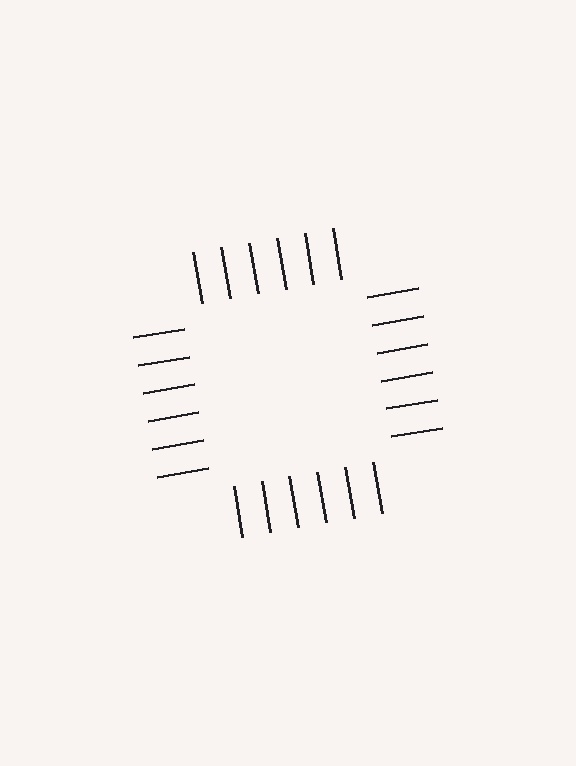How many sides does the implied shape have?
4 sides — the line-ends trace a square.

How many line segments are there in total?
24 — 6 along each of the 4 edges.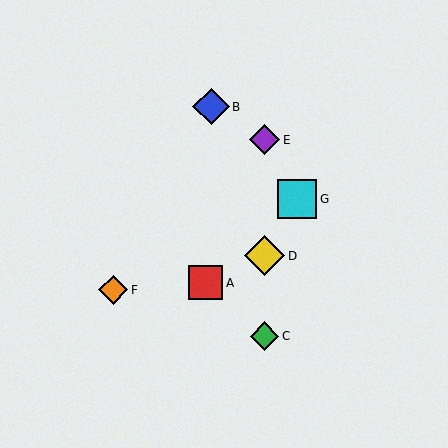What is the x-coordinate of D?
Object D is at x≈265.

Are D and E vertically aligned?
Yes, both are at x≈265.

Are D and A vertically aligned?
No, D is at x≈265 and A is at x≈206.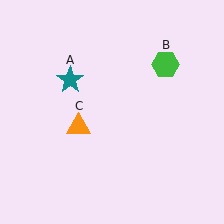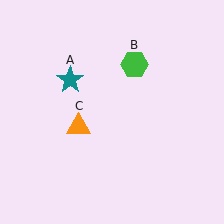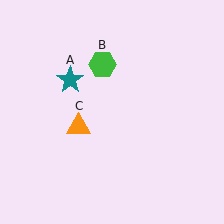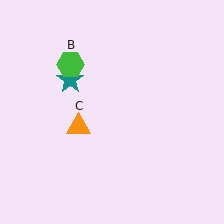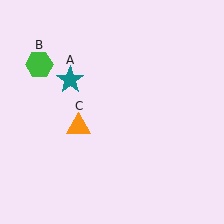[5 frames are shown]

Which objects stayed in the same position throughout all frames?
Teal star (object A) and orange triangle (object C) remained stationary.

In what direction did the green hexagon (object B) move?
The green hexagon (object B) moved left.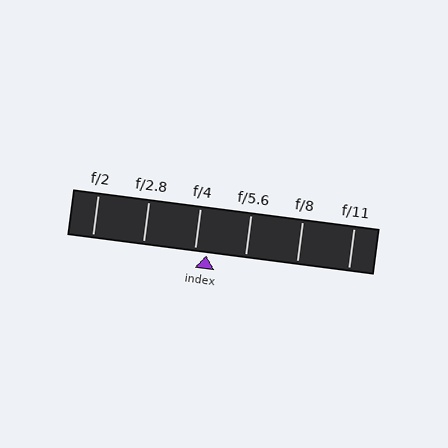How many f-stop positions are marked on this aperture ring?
There are 6 f-stop positions marked.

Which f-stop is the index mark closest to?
The index mark is closest to f/4.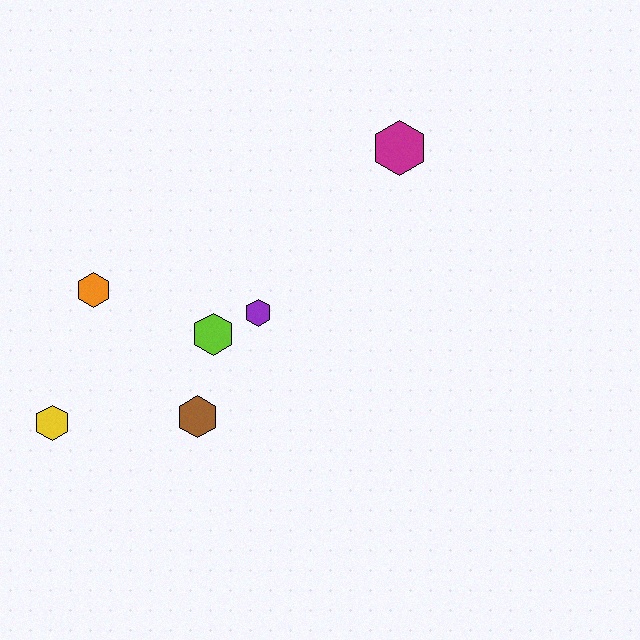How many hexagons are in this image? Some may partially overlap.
There are 6 hexagons.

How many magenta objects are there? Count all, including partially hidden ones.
There is 1 magenta object.